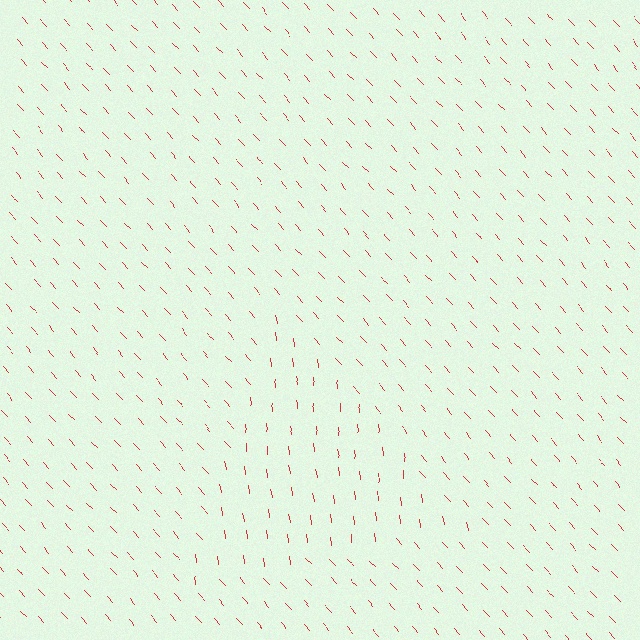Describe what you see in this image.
The image is filled with small red line segments. A triangle region in the image has lines oriented differently from the surrounding lines, creating a visible texture boundary.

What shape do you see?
I see a triangle.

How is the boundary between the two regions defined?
The boundary is defined purely by a change in line orientation (approximately 35 degrees difference). All lines are the same color and thickness.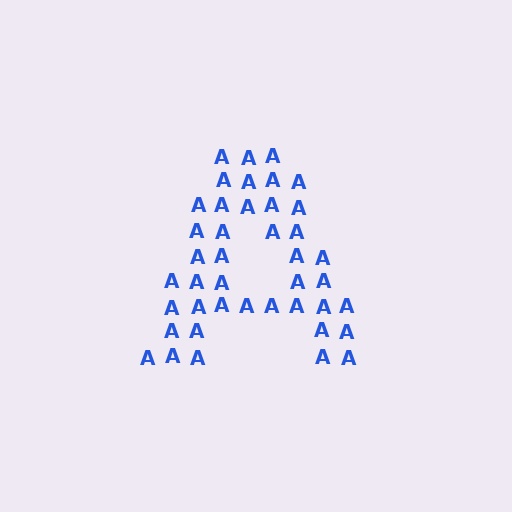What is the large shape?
The large shape is the letter A.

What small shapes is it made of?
It is made of small letter A's.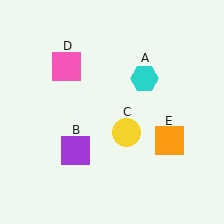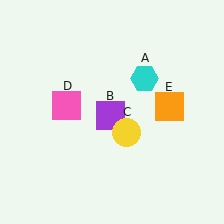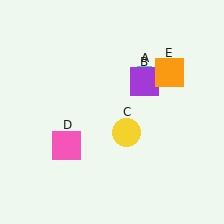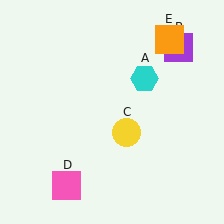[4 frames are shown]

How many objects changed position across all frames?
3 objects changed position: purple square (object B), pink square (object D), orange square (object E).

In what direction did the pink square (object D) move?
The pink square (object D) moved down.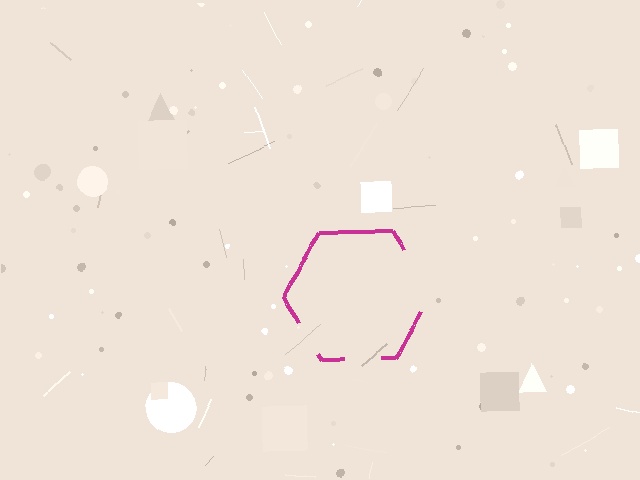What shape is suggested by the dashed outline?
The dashed outline suggests a hexagon.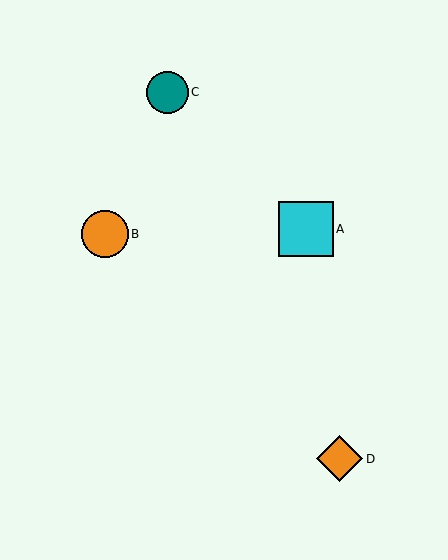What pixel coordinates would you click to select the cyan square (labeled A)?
Click at (306, 229) to select the cyan square A.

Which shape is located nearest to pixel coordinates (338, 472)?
The orange diamond (labeled D) at (339, 459) is nearest to that location.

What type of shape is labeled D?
Shape D is an orange diamond.